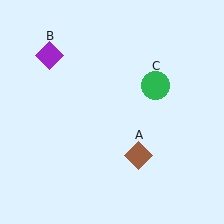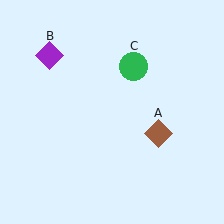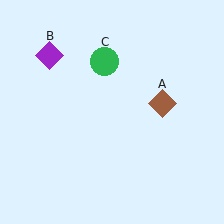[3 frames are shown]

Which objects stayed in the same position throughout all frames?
Purple diamond (object B) remained stationary.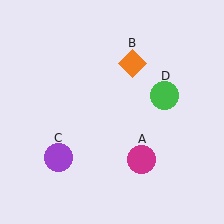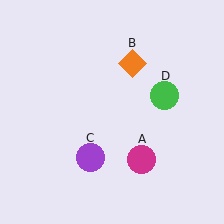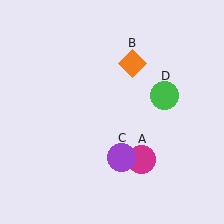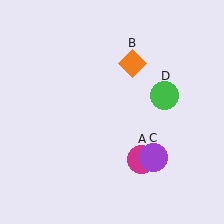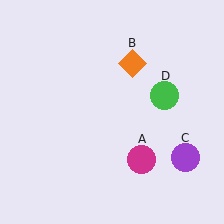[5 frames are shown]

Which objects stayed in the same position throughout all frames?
Magenta circle (object A) and orange diamond (object B) and green circle (object D) remained stationary.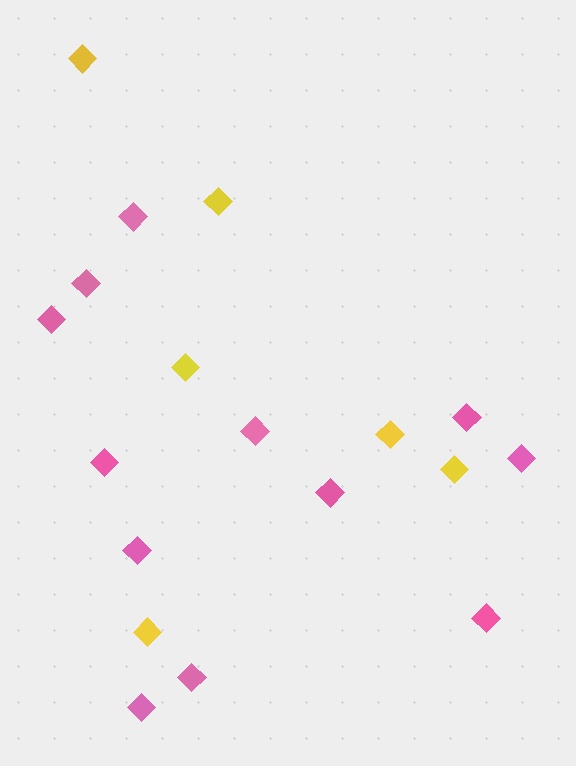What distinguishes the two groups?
There are 2 groups: one group of yellow diamonds (6) and one group of pink diamonds (12).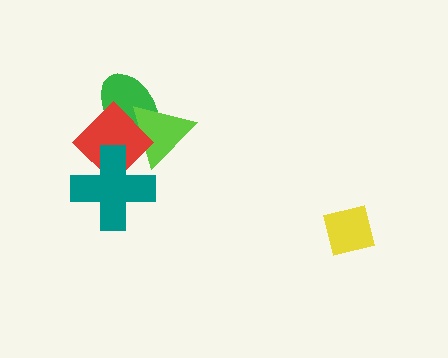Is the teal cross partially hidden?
No, no other shape covers it.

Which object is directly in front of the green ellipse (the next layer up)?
The lime triangle is directly in front of the green ellipse.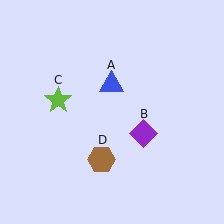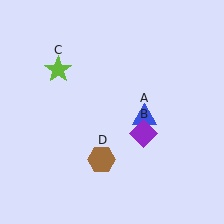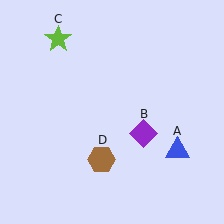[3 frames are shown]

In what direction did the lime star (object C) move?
The lime star (object C) moved up.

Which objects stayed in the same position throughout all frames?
Purple diamond (object B) and brown hexagon (object D) remained stationary.